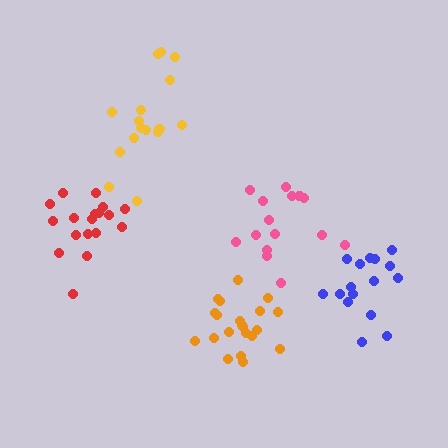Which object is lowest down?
The orange cluster is bottommost.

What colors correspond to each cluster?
The clusters are colored: red, pink, blue, orange, yellow.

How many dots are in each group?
Group 1: 18 dots, Group 2: 15 dots, Group 3: 16 dots, Group 4: 21 dots, Group 5: 16 dots (86 total).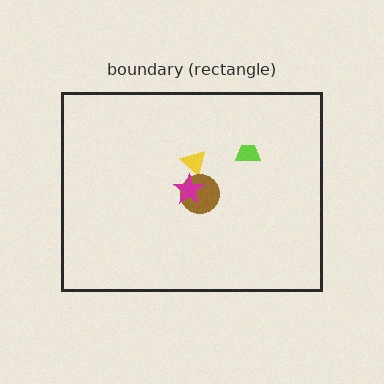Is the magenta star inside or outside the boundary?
Inside.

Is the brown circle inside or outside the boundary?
Inside.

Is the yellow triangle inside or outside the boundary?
Inside.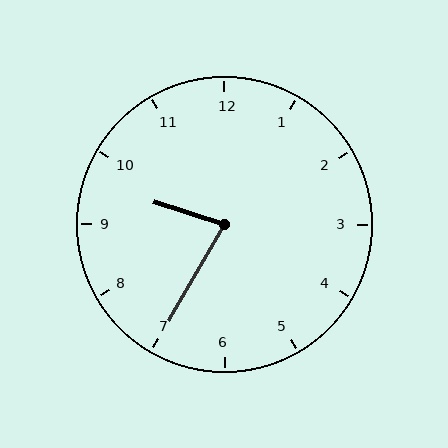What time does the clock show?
9:35.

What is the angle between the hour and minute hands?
Approximately 78 degrees.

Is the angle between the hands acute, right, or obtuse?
It is acute.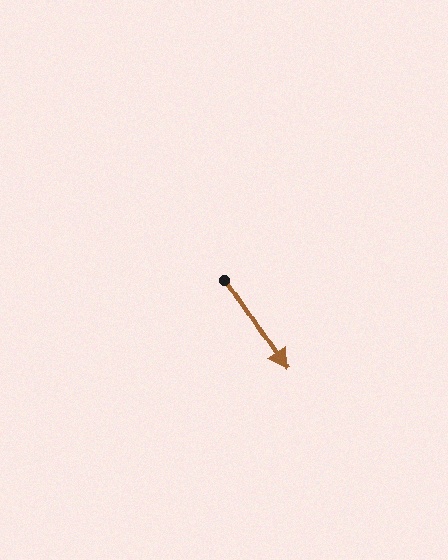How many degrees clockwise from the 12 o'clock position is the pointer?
Approximately 147 degrees.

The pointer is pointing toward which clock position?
Roughly 5 o'clock.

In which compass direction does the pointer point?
Southeast.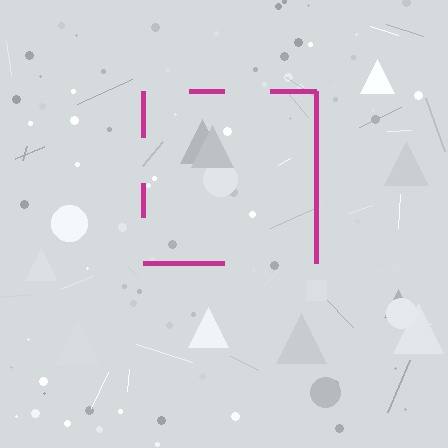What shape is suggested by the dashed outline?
The dashed outline suggests a square.